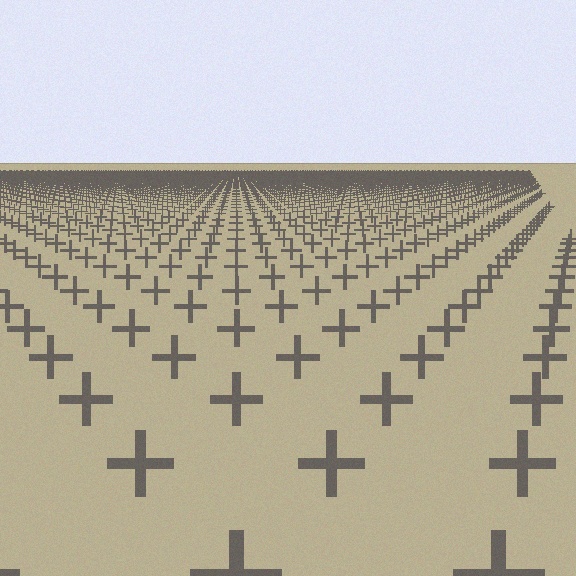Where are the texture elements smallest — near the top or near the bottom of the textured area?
Near the top.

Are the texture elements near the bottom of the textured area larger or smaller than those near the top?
Larger. Near the bottom, elements are closer to the viewer and appear at a bigger on-screen size.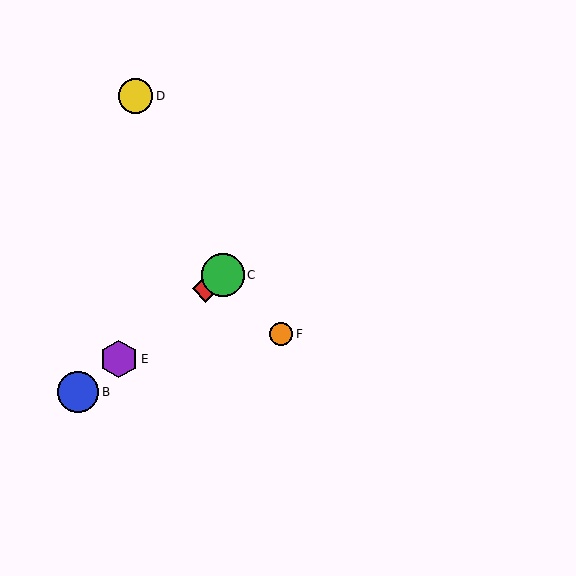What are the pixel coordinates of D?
Object D is at (136, 96).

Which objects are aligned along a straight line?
Objects A, B, C, E are aligned along a straight line.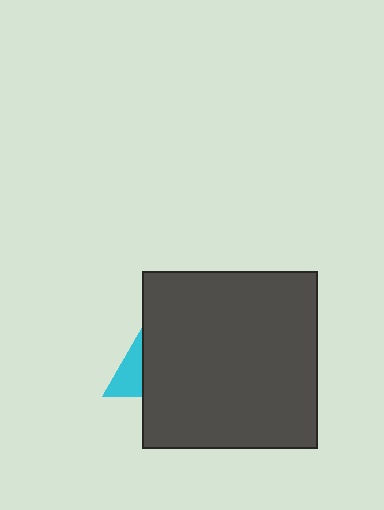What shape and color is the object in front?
The object in front is a dark gray rectangle.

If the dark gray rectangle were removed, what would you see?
You would see the complete cyan triangle.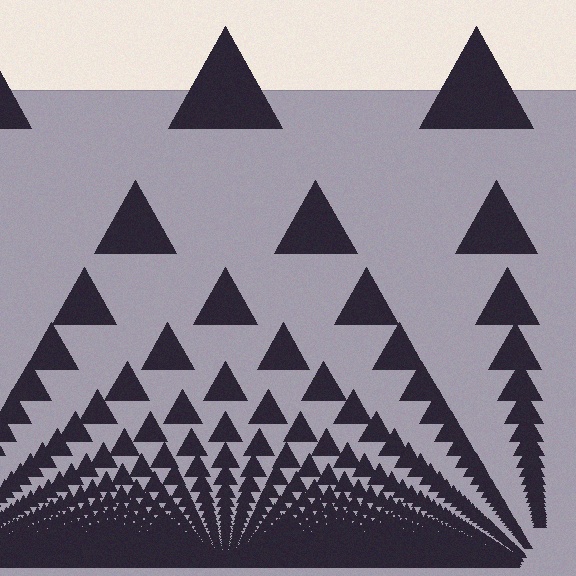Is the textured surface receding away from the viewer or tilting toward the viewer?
The surface appears to tilt toward the viewer. Texture elements get larger and sparser toward the top.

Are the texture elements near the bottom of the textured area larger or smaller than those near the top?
Smaller. The gradient is inverted — elements near the bottom are smaller and denser.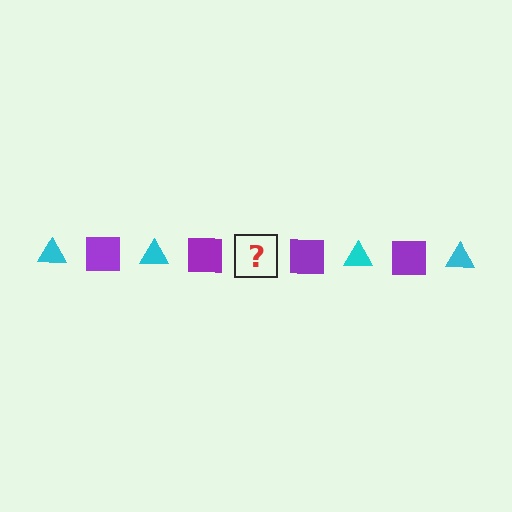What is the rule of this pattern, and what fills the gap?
The rule is that the pattern alternates between cyan triangle and purple square. The gap should be filled with a cyan triangle.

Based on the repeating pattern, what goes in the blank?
The blank should be a cyan triangle.